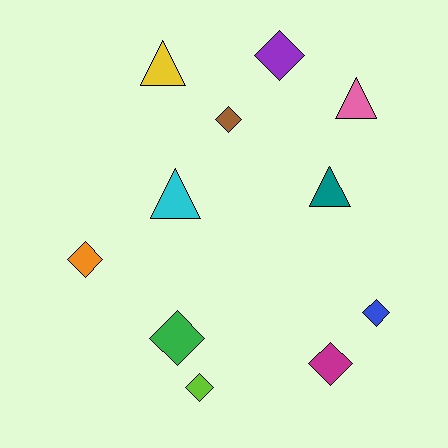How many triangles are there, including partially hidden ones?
There are 4 triangles.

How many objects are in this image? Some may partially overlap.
There are 11 objects.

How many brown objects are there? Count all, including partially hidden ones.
There is 1 brown object.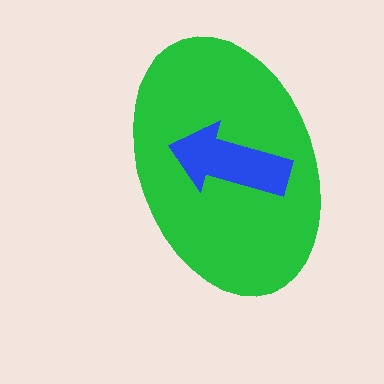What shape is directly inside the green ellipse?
The blue arrow.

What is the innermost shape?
The blue arrow.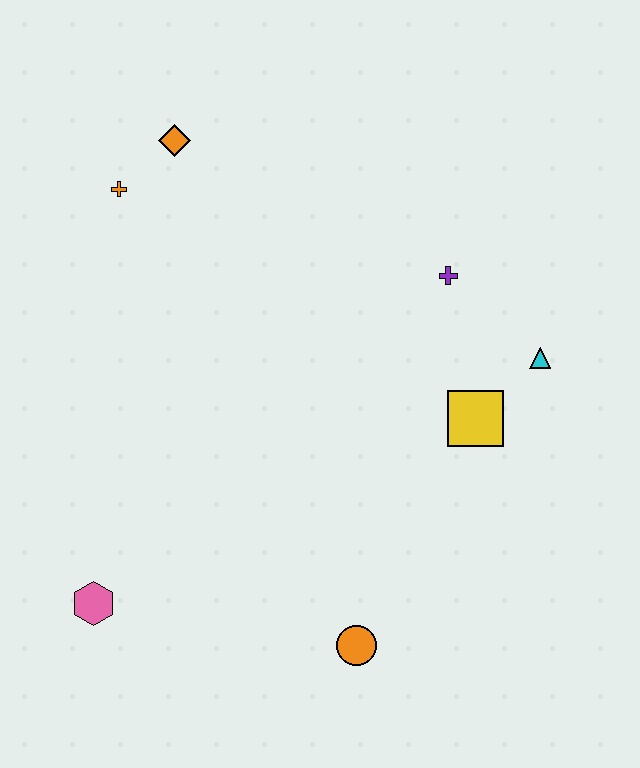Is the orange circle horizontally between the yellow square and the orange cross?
Yes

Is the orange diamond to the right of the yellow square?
No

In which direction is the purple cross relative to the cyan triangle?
The purple cross is to the left of the cyan triangle.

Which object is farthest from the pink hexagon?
The cyan triangle is farthest from the pink hexagon.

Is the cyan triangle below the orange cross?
Yes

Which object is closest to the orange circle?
The yellow square is closest to the orange circle.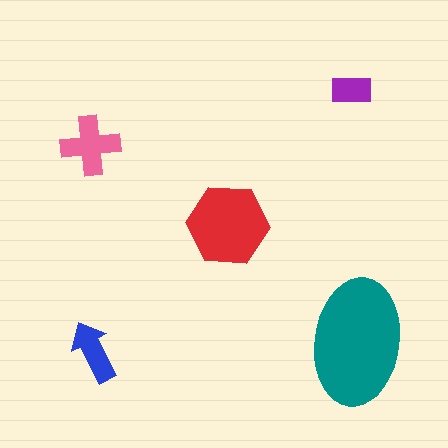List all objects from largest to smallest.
The teal ellipse, the red hexagon, the pink cross, the blue arrow, the purple rectangle.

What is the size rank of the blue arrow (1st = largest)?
4th.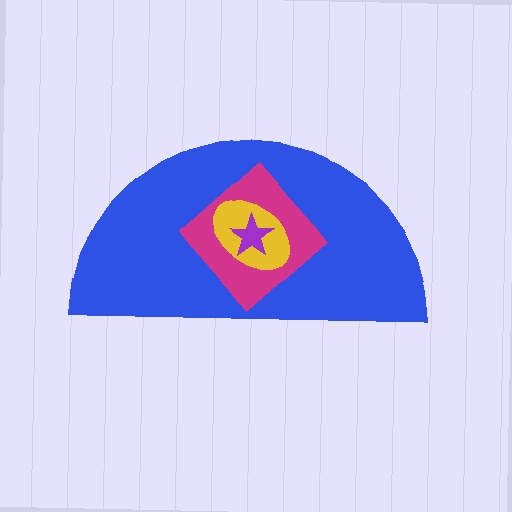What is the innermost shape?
The purple star.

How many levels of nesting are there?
4.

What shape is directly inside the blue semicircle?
The magenta diamond.